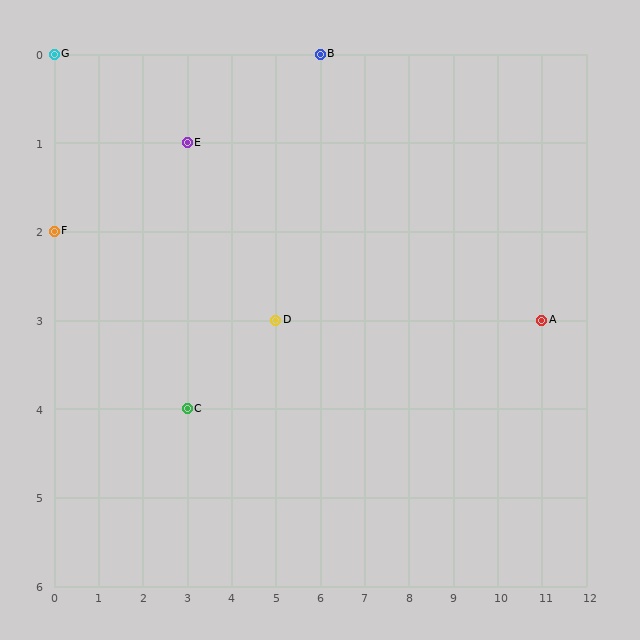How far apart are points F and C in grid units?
Points F and C are 3 columns and 2 rows apart (about 3.6 grid units diagonally).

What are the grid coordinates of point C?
Point C is at grid coordinates (3, 4).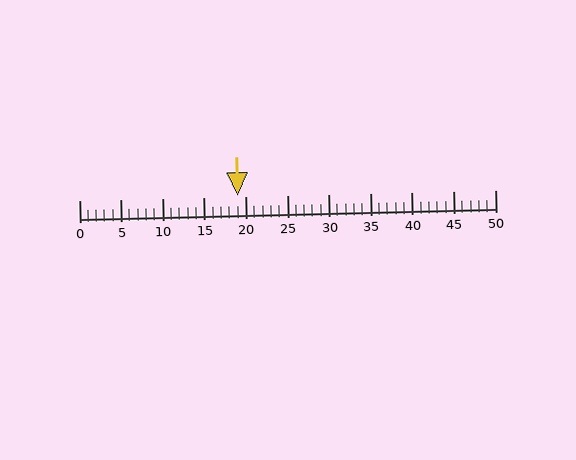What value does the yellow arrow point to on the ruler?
The yellow arrow points to approximately 19.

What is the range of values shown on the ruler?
The ruler shows values from 0 to 50.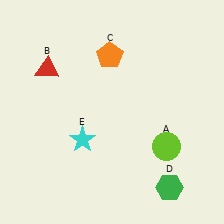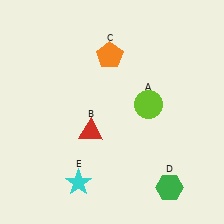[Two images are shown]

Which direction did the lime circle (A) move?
The lime circle (A) moved up.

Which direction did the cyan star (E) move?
The cyan star (E) moved down.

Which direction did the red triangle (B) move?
The red triangle (B) moved down.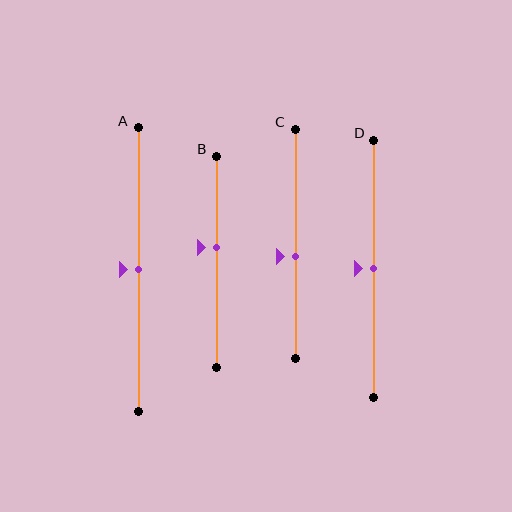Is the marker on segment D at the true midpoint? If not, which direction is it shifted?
Yes, the marker on segment D is at the true midpoint.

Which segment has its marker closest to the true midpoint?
Segment A has its marker closest to the true midpoint.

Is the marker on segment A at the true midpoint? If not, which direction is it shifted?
Yes, the marker on segment A is at the true midpoint.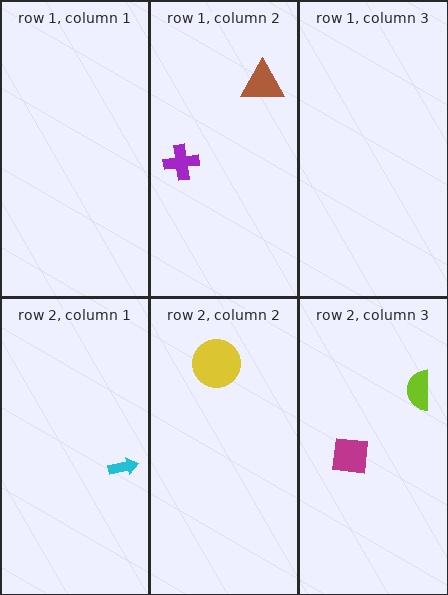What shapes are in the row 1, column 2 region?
The brown triangle, the purple cross.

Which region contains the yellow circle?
The row 2, column 2 region.